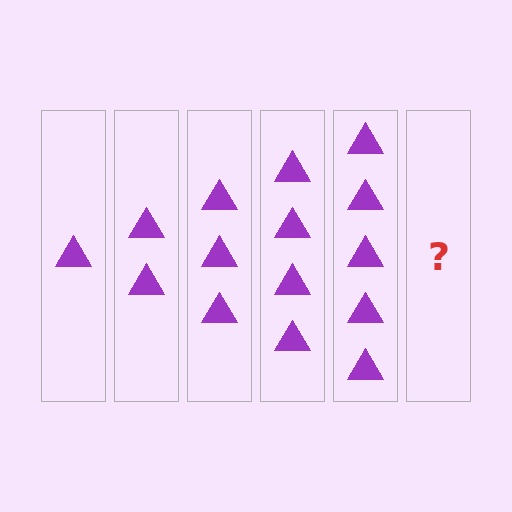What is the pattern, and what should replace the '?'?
The pattern is that each step adds one more triangle. The '?' should be 6 triangles.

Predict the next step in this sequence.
The next step is 6 triangles.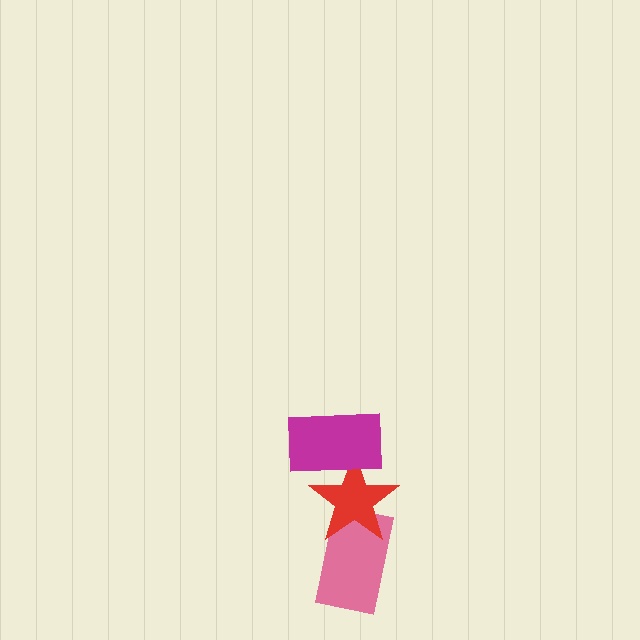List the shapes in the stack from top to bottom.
From top to bottom: the magenta rectangle, the red star, the pink rectangle.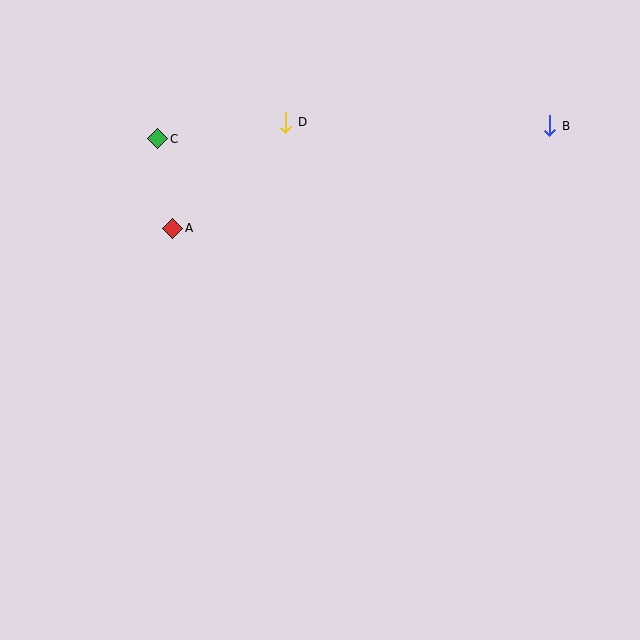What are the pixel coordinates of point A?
Point A is at (173, 228).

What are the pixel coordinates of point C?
Point C is at (158, 139).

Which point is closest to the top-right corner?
Point B is closest to the top-right corner.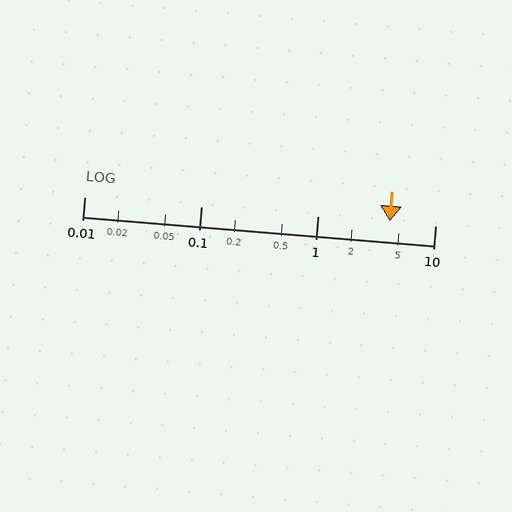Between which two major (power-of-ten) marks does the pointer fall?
The pointer is between 1 and 10.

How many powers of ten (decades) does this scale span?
The scale spans 3 decades, from 0.01 to 10.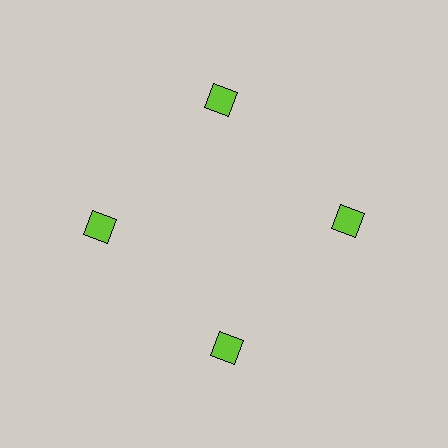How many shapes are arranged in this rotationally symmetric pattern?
There are 4 shapes, arranged in 4 groups of 1.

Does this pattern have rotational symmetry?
Yes, this pattern has 4-fold rotational symmetry. It looks the same after rotating 90 degrees around the center.